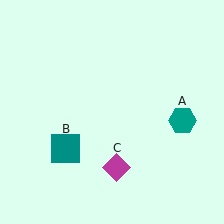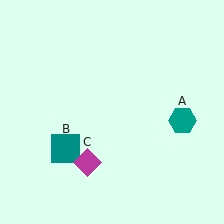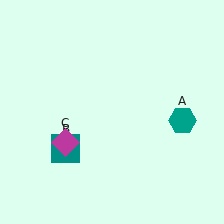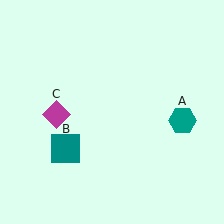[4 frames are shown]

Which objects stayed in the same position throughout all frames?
Teal hexagon (object A) and teal square (object B) remained stationary.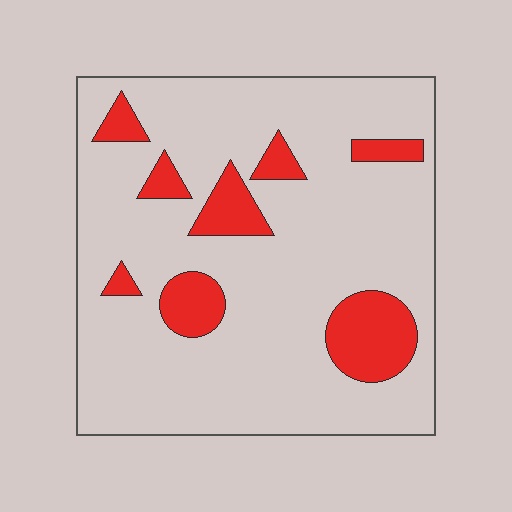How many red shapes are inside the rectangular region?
8.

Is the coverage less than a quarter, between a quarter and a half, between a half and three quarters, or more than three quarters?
Less than a quarter.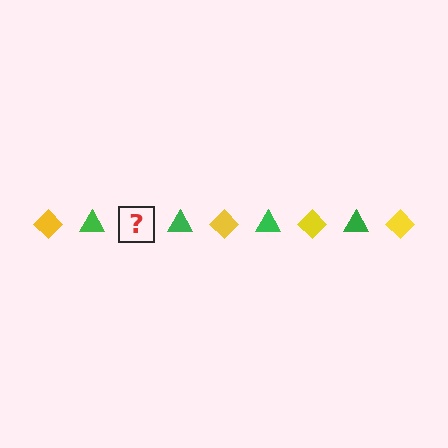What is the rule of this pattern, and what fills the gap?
The rule is that the pattern alternates between yellow diamond and green triangle. The gap should be filled with a yellow diamond.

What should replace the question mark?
The question mark should be replaced with a yellow diamond.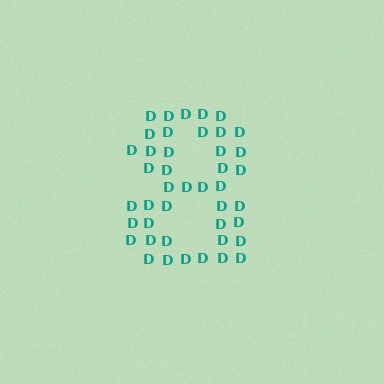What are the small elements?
The small elements are letter D's.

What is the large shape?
The large shape is the digit 8.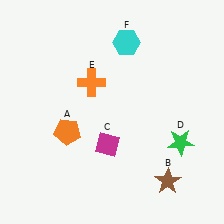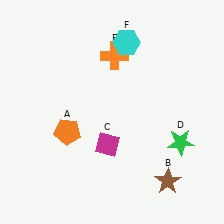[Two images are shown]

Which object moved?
The orange cross (E) moved up.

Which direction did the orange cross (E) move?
The orange cross (E) moved up.